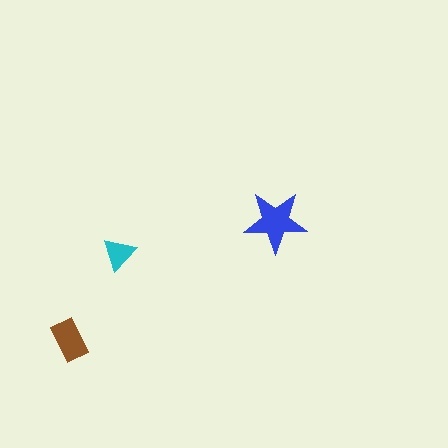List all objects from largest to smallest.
The blue star, the brown rectangle, the cyan triangle.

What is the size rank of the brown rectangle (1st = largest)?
2nd.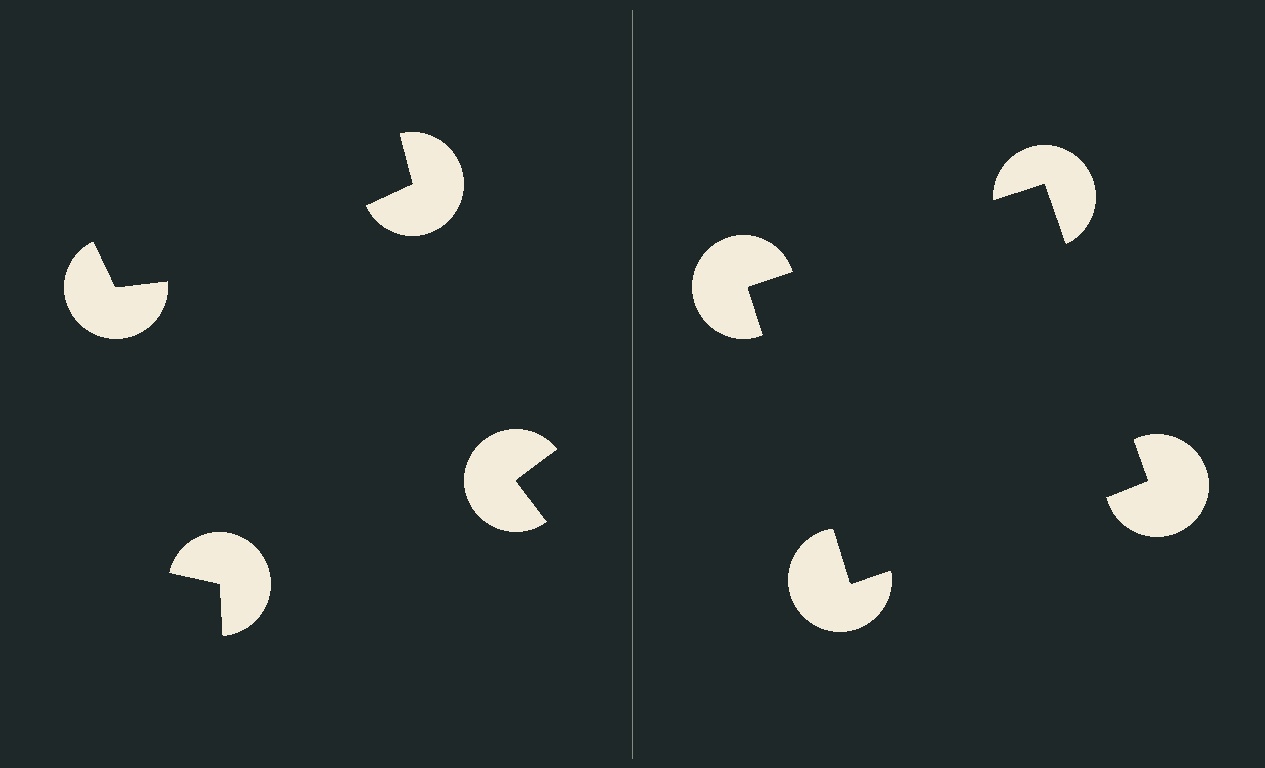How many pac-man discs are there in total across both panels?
8 — 4 on each side.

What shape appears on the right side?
An illusory square.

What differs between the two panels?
The pac-man discs are positioned identically on both sides; only the wedge orientations differ. On the right they align to a square; on the left they are misaligned.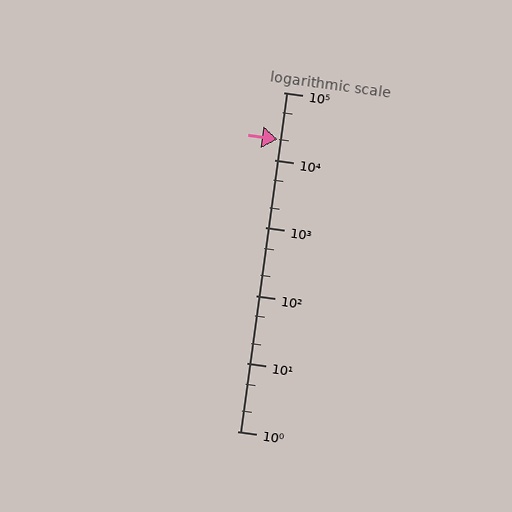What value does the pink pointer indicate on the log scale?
The pointer indicates approximately 20000.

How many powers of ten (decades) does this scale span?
The scale spans 5 decades, from 1 to 100000.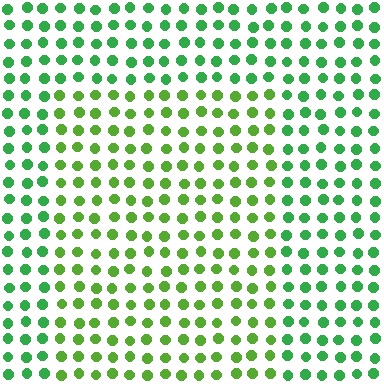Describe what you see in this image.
The image is filled with small green elements in a uniform arrangement. A rectangle-shaped region is visible where the elements are tinted to a slightly different hue, forming a subtle color boundary.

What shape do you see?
I see a rectangle.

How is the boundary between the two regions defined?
The boundary is defined purely by a slight shift in hue (about 31 degrees). Spacing, size, and orientation are identical on both sides.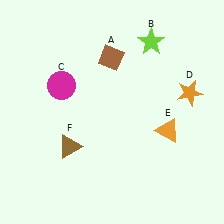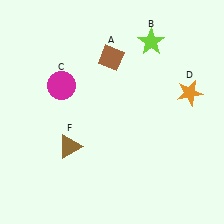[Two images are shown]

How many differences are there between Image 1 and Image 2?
There is 1 difference between the two images.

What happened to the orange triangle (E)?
The orange triangle (E) was removed in Image 2. It was in the bottom-right area of Image 1.